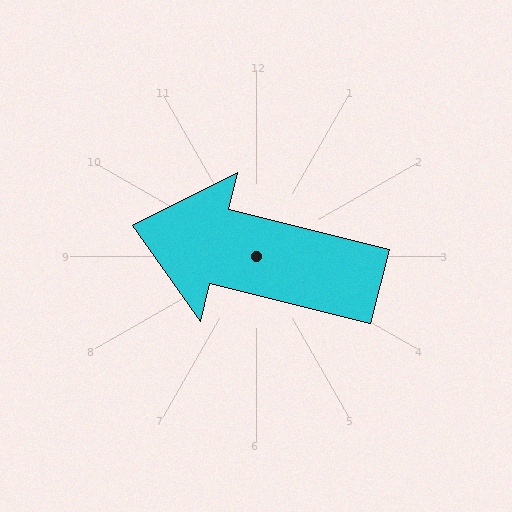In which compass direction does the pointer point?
West.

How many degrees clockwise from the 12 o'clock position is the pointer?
Approximately 284 degrees.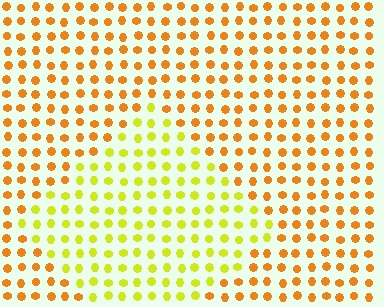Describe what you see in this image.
The image is filled with small orange elements in a uniform arrangement. A diamond-shaped region is visible where the elements are tinted to a slightly different hue, forming a subtle color boundary.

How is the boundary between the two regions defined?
The boundary is defined purely by a slight shift in hue (about 38 degrees). Spacing, size, and orientation are identical on both sides.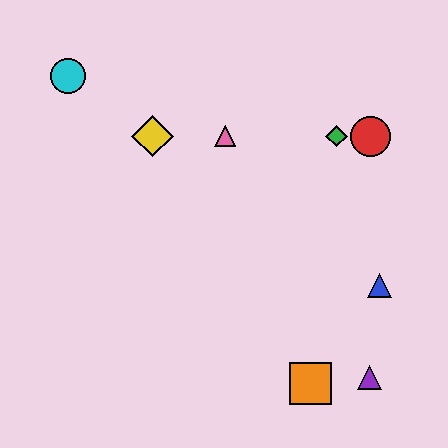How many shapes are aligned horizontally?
4 shapes (the red circle, the green diamond, the yellow diamond, the pink triangle) are aligned horizontally.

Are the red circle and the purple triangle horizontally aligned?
No, the red circle is at y≈136 and the purple triangle is at y≈377.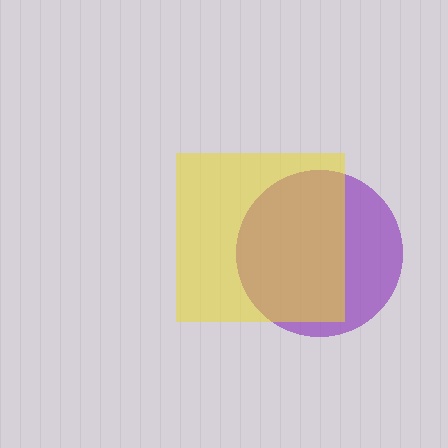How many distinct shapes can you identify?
There are 2 distinct shapes: a purple circle, a yellow square.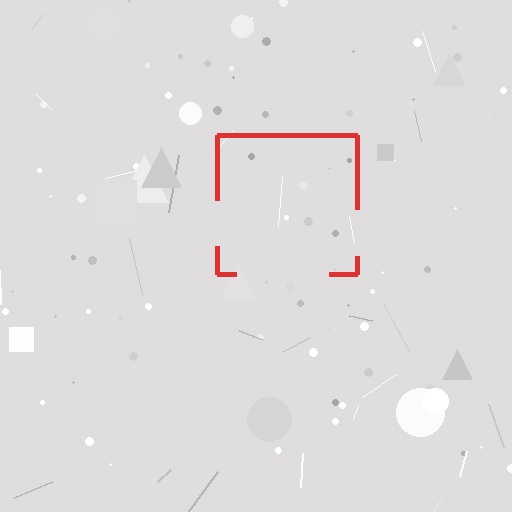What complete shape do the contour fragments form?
The contour fragments form a square.